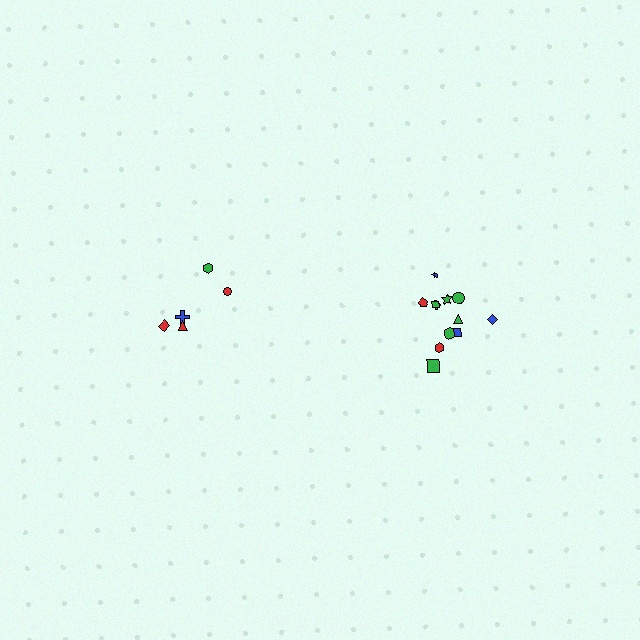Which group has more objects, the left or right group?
The right group.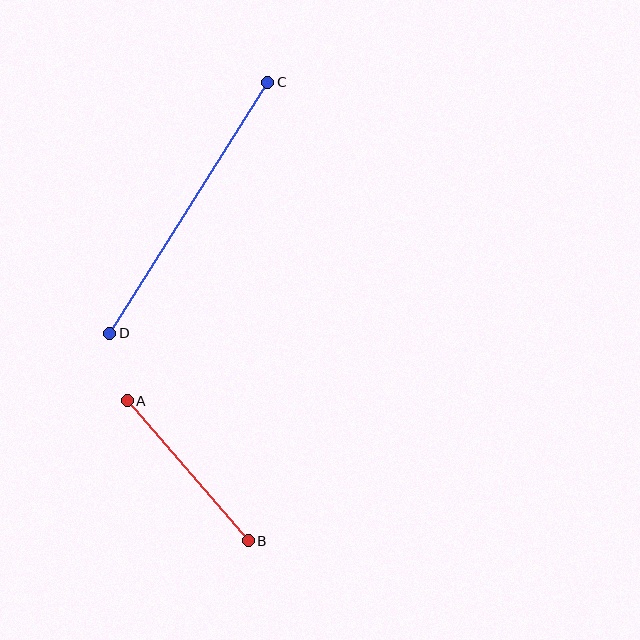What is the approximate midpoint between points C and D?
The midpoint is at approximately (189, 208) pixels.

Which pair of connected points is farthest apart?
Points C and D are farthest apart.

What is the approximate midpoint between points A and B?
The midpoint is at approximately (188, 471) pixels.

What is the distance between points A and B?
The distance is approximately 185 pixels.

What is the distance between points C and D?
The distance is approximately 297 pixels.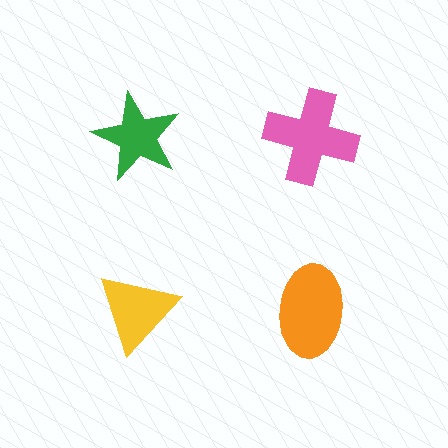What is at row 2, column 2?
An orange ellipse.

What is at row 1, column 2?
A pink cross.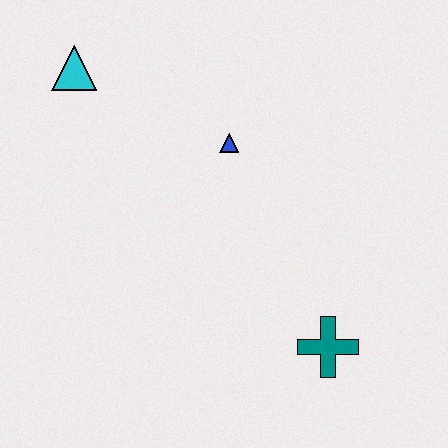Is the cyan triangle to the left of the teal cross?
Yes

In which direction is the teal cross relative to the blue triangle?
The teal cross is below the blue triangle.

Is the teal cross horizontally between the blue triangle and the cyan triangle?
No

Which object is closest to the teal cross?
The blue triangle is closest to the teal cross.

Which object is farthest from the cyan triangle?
The teal cross is farthest from the cyan triangle.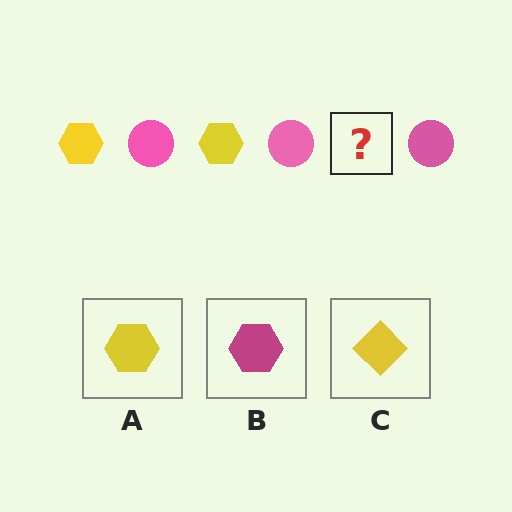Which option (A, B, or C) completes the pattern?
A.